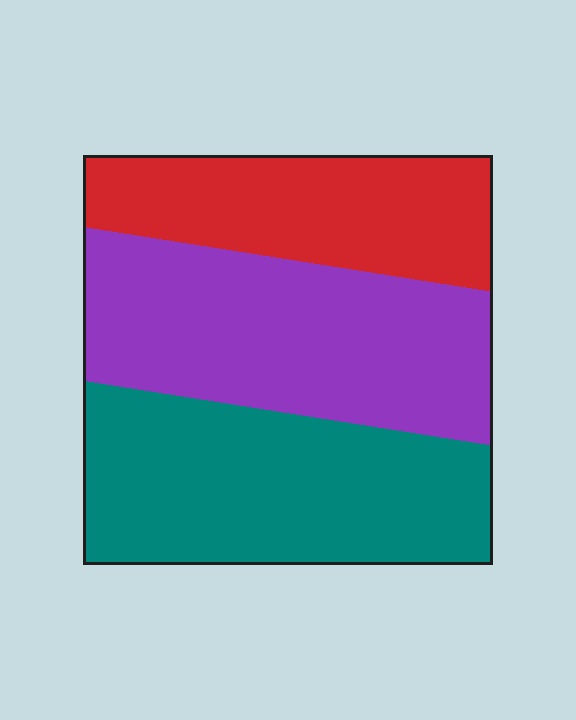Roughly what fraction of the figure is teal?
Teal takes up about three eighths (3/8) of the figure.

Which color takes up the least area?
Red, at roughly 25%.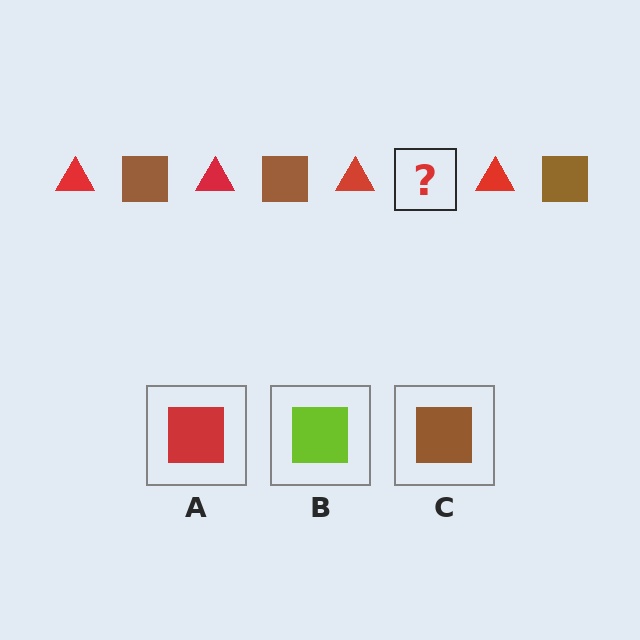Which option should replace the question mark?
Option C.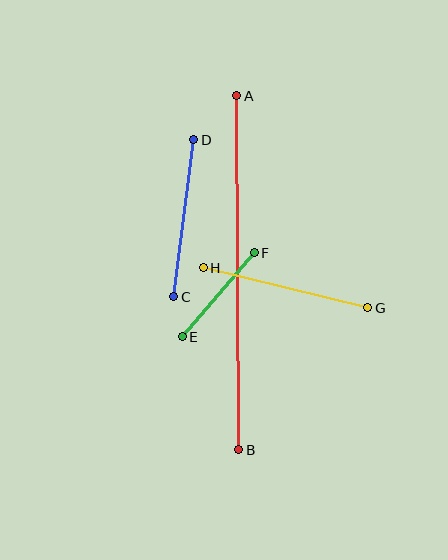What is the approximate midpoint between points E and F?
The midpoint is at approximately (218, 295) pixels.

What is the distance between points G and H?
The distance is approximately 169 pixels.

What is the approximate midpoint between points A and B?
The midpoint is at approximately (238, 273) pixels.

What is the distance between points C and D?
The distance is approximately 158 pixels.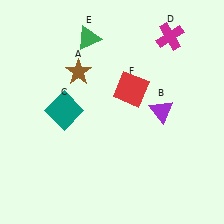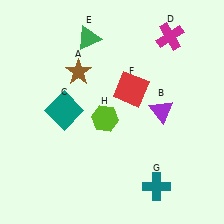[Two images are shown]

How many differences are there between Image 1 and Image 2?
There are 2 differences between the two images.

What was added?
A teal cross (G), a lime hexagon (H) were added in Image 2.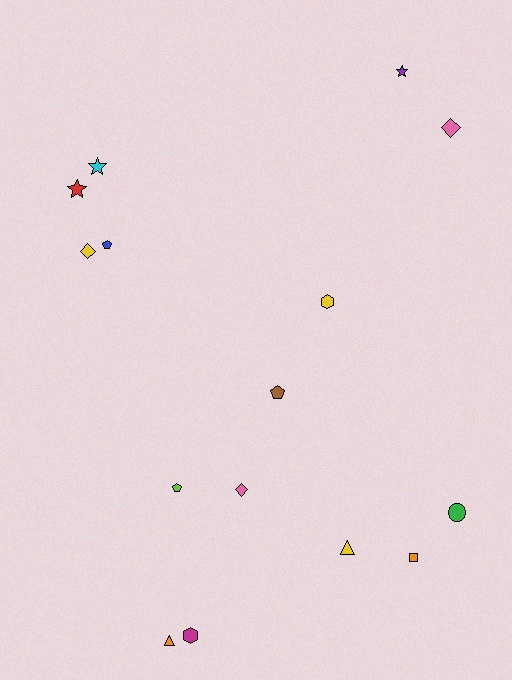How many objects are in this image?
There are 15 objects.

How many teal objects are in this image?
There are no teal objects.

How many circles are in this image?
There is 1 circle.